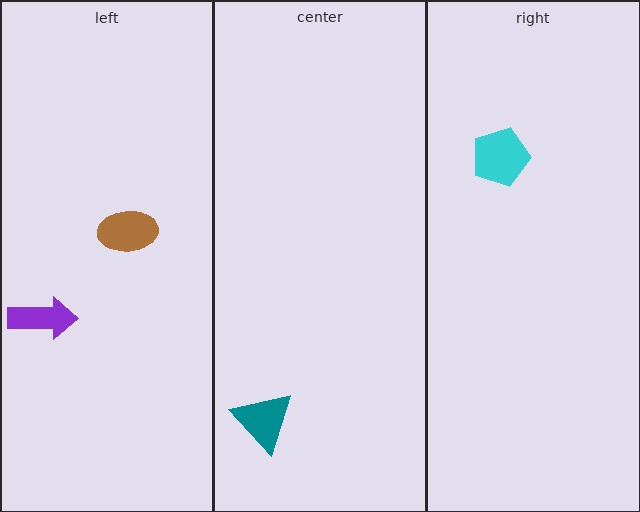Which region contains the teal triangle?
The center region.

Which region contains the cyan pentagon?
The right region.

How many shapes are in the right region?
1.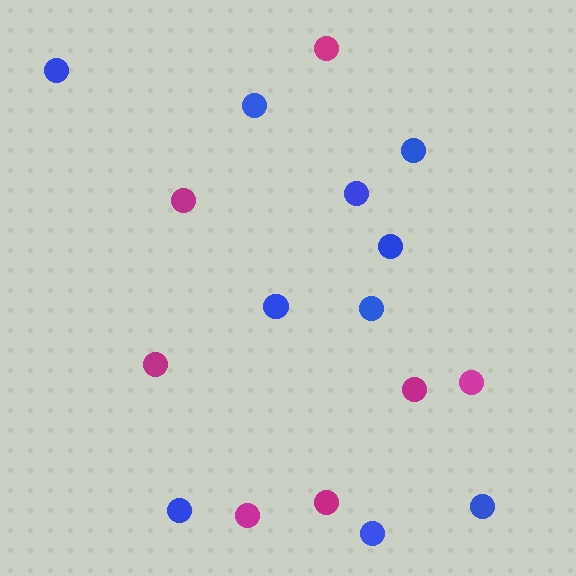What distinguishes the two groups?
There are 2 groups: one group of blue circles (10) and one group of magenta circles (7).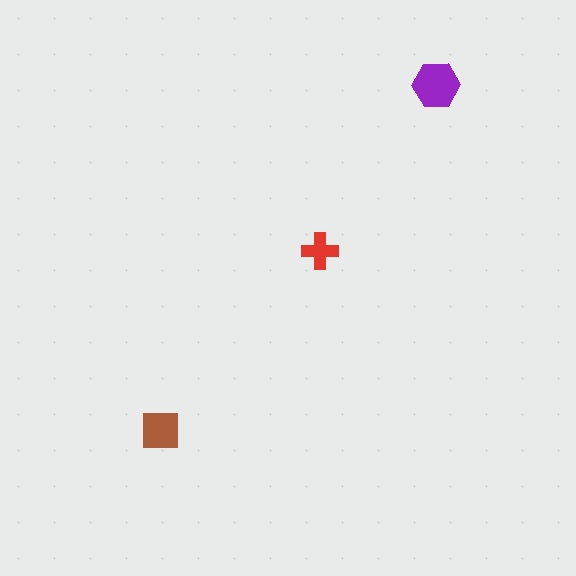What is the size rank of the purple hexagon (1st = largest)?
1st.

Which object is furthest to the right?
The purple hexagon is rightmost.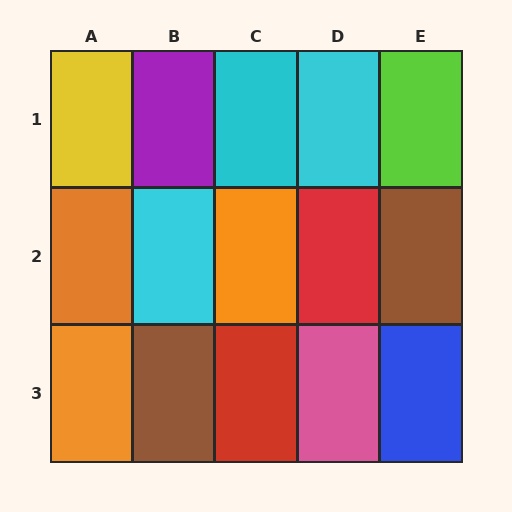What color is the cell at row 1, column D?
Cyan.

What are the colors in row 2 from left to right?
Orange, cyan, orange, red, brown.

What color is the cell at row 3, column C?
Red.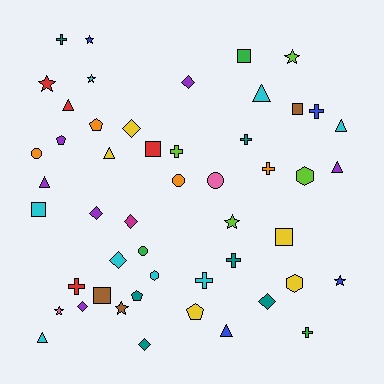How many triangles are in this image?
There are 8 triangles.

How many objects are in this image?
There are 50 objects.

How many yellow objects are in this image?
There are 5 yellow objects.